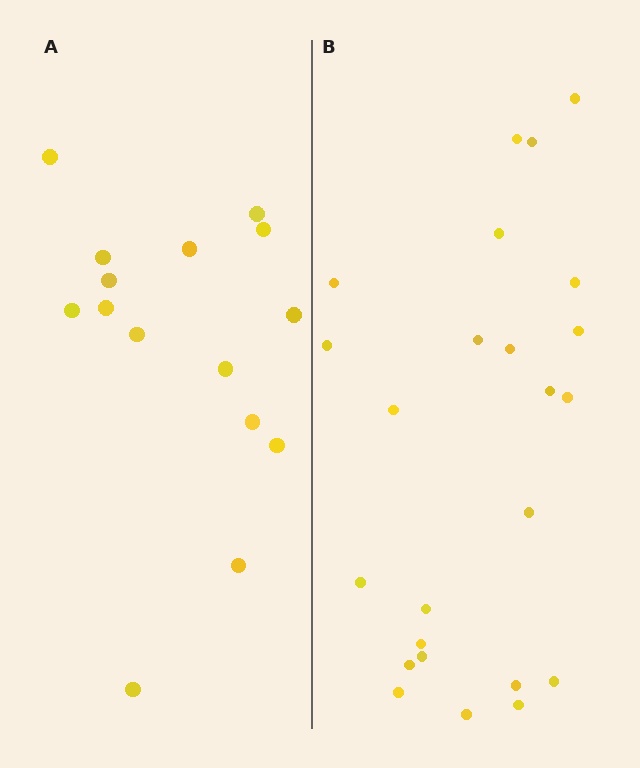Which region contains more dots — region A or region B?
Region B (the right region) has more dots.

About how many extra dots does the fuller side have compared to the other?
Region B has roughly 8 or so more dots than region A.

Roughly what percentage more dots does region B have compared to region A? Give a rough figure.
About 60% more.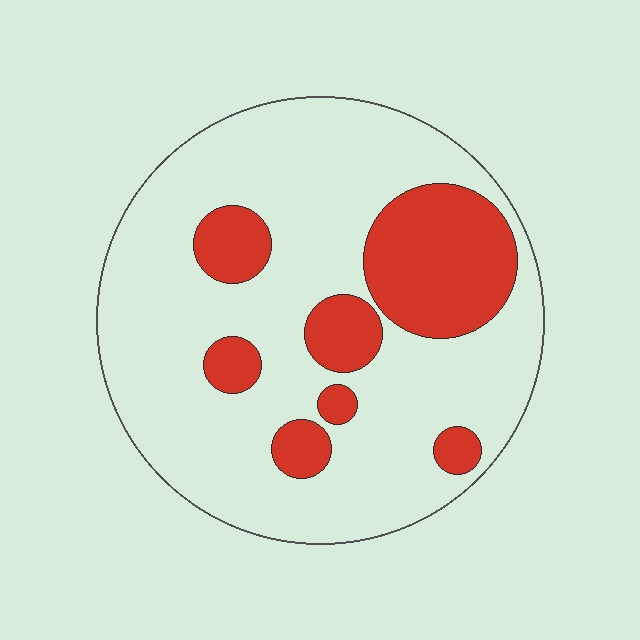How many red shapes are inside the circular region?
7.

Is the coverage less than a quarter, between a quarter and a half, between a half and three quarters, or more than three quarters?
Less than a quarter.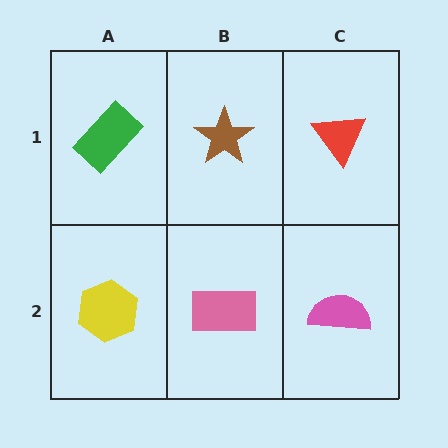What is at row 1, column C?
A red triangle.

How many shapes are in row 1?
3 shapes.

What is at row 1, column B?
A brown star.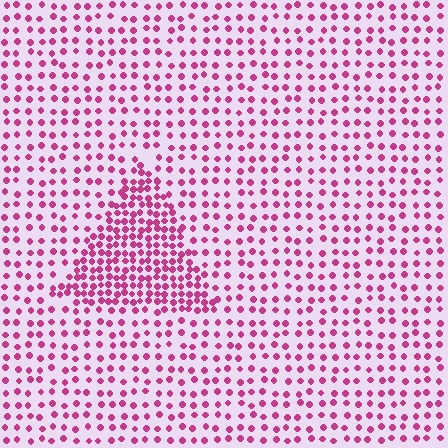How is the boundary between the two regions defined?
The boundary is defined by a change in element density (approximately 2.1x ratio). All elements are the same color, size, and shape.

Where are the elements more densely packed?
The elements are more densely packed inside the triangle boundary.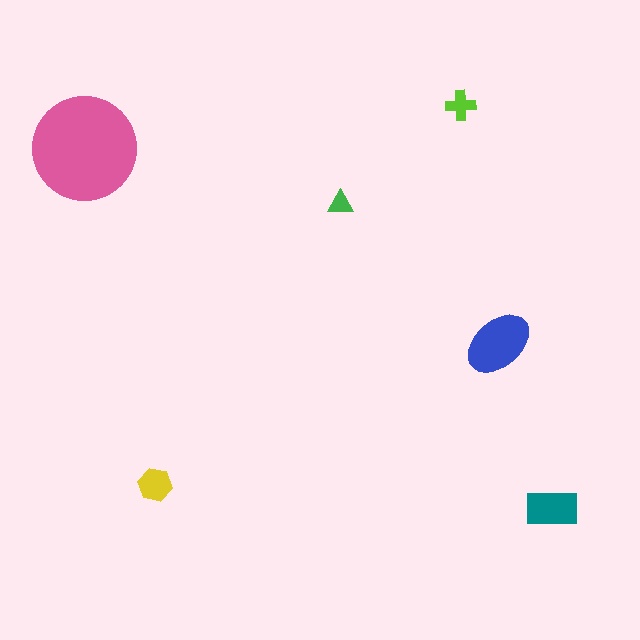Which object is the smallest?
The green triangle.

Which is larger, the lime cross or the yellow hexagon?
The yellow hexagon.